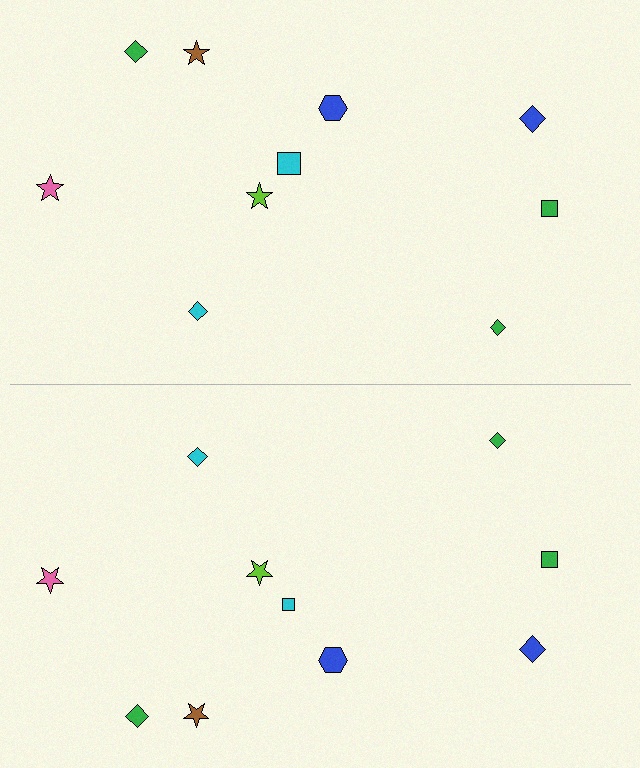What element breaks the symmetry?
The cyan square on the bottom side has a different size than its mirror counterpart.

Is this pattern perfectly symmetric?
No, the pattern is not perfectly symmetric. The cyan square on the bottom side has a different size than its mirror counterpart.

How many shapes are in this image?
There are 20 shapes in this image.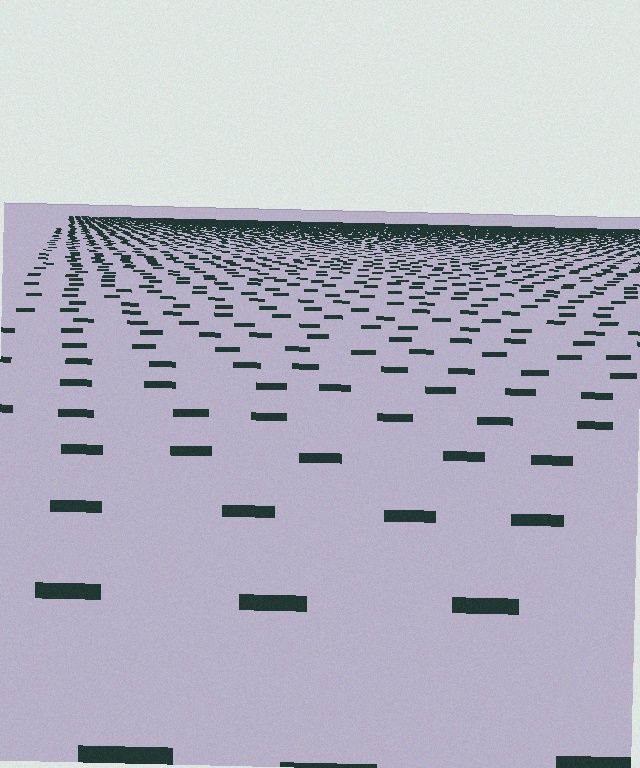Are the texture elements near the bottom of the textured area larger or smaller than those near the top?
Larger. Near the bottom, elements are closer to the viewer and appear at a bigger on-screen size.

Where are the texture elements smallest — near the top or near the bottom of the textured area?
Near the top.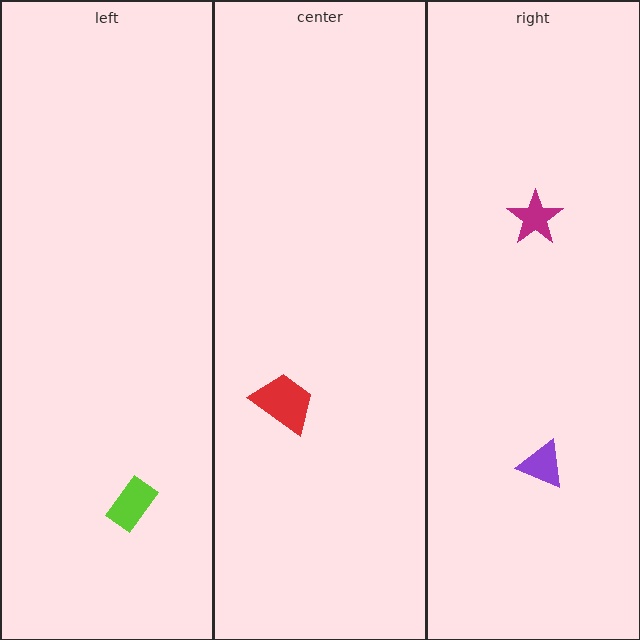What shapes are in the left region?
The lime rectangle.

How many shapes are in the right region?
2.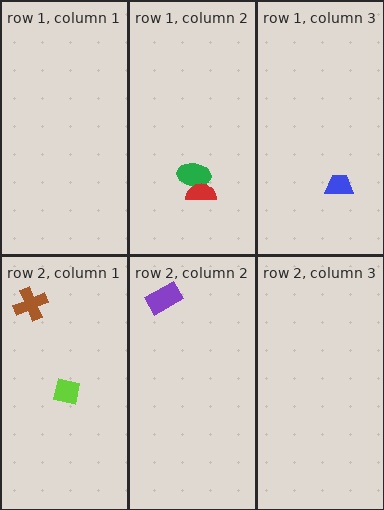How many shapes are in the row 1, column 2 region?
2.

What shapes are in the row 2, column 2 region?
The purple rectangle.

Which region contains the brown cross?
The row 2, column 1 region.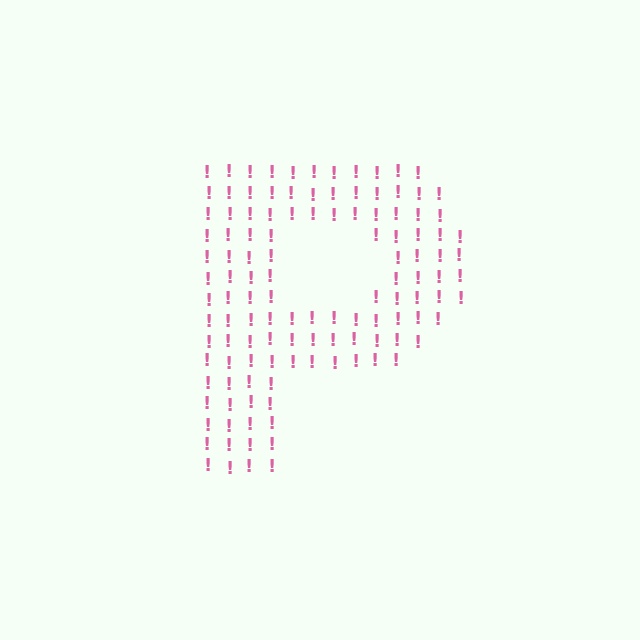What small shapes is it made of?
It is made of small exclamation marks.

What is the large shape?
The large shape is the letter P.